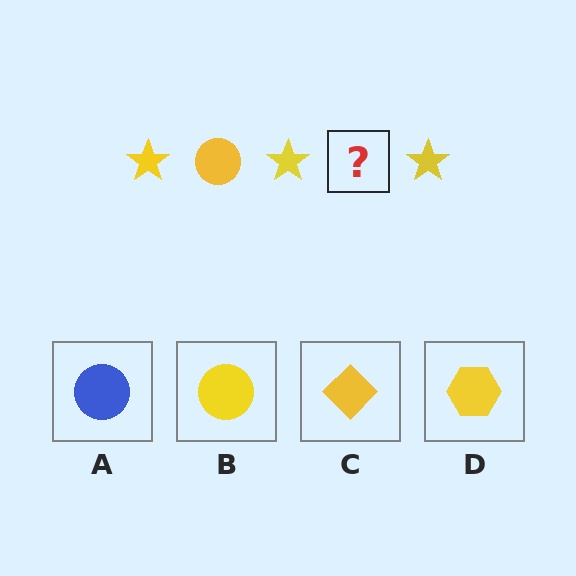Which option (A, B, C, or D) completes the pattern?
B.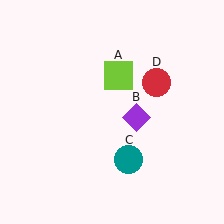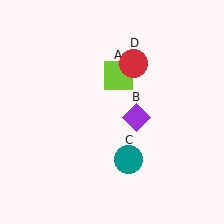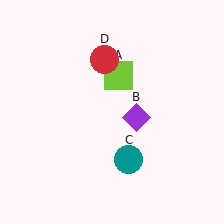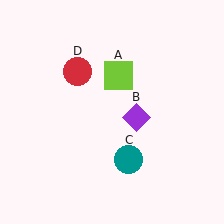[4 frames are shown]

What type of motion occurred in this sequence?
The red circle (object D) rotated counterclockwise around the center of the scene.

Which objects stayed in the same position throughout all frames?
Lime square (object A) and purple diamond (object B) and teal circle (object C) remained stationary.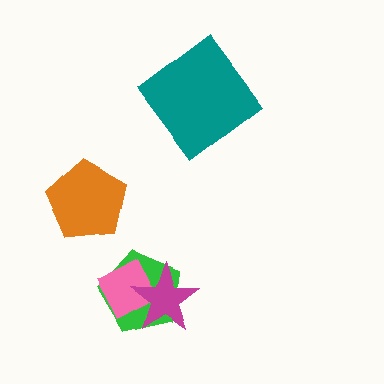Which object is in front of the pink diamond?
The magenta star is in front of the pink diamond.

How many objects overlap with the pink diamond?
2 objects overlap with the pink diamond.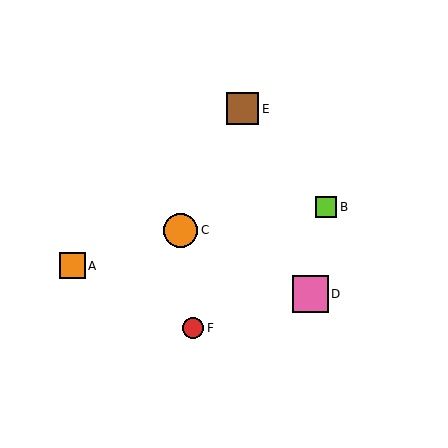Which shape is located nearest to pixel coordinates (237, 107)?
The brown square (labeled E) at (243, 109) is nearest to that location.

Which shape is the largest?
The pink square (labeled D) is the largest.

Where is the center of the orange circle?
The center of the orange circle is at (181, 230).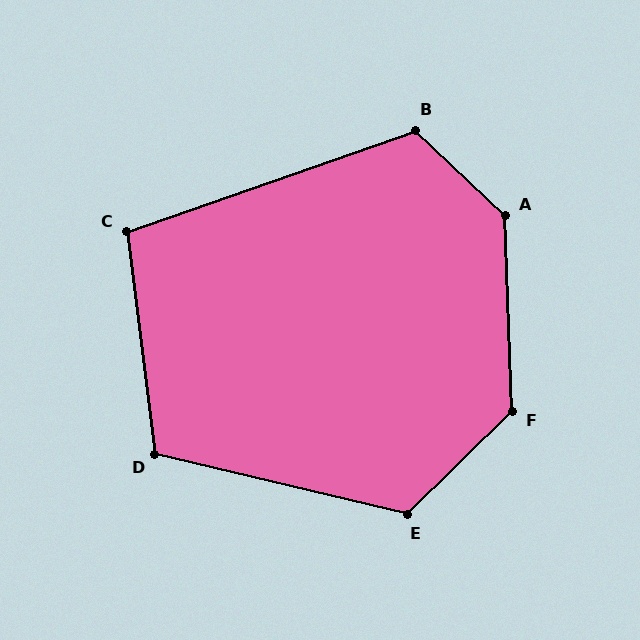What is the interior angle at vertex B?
Approximately 117 degrees (obtuse).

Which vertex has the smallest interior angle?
C, at approximately 102 degrees.